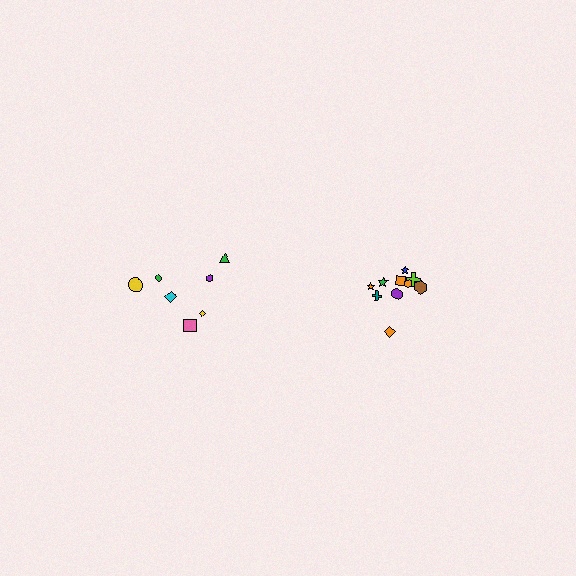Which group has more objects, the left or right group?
The right group.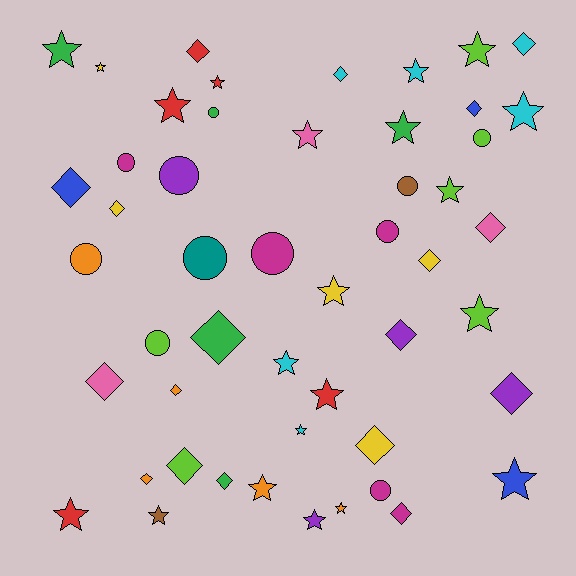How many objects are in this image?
There are 50 objects.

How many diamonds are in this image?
There are 18 diamonds.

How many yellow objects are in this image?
There are 5 yellow objects.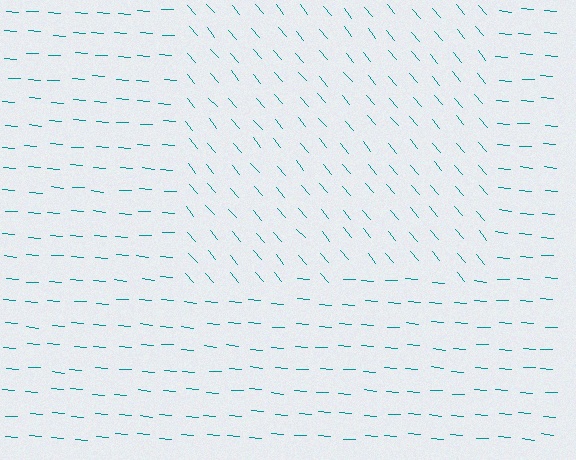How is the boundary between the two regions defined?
The boundary is defined purely by a change in line orientation (approximately 45 degrees difference). All lines are the same color and thickness.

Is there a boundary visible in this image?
Yes, there is a texture boundary formed by a change in line orientation.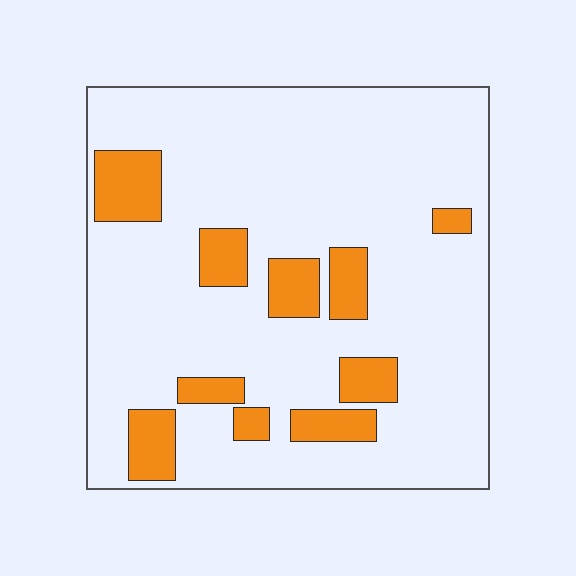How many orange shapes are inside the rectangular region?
10.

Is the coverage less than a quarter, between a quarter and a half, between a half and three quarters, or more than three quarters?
Less than a quarter.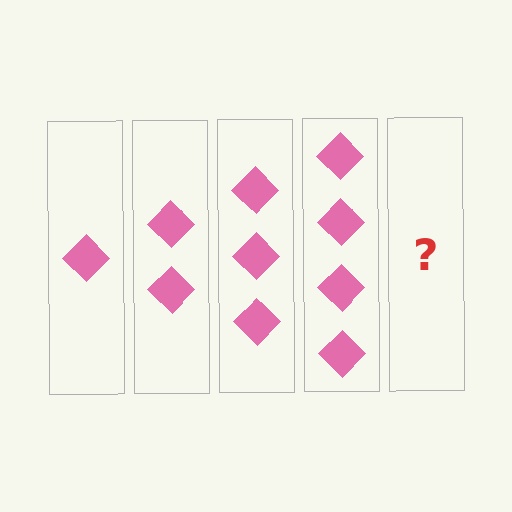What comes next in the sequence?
The next element should be 5 diamonds.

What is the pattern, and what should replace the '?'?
The pattern is that each step adds one more diamond. The '?' should be 5 diamonds.